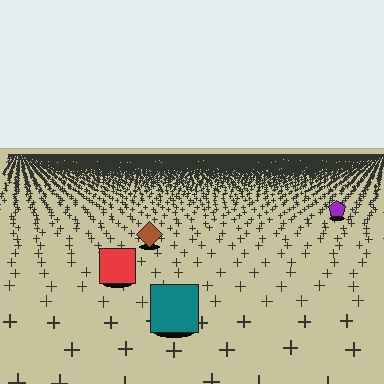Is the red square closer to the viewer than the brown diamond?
Yes. The red square is closer — you can tell from the texture gradient: the ground texture is coarser near it.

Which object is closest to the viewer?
The teal square is closest. The texture marks near it are larger and more spread out.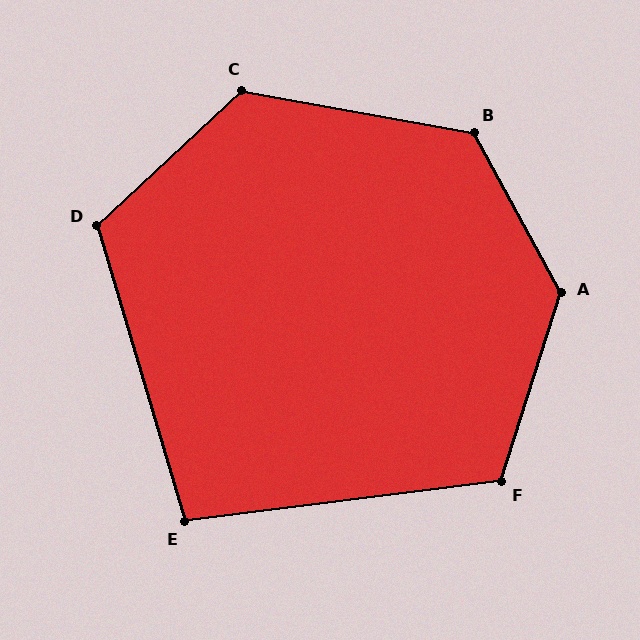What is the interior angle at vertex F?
Approximately 115 degrees (obtuse).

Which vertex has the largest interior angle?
A, at approximately 134 degrees.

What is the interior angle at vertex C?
Approximately 127 degrees (obtuse).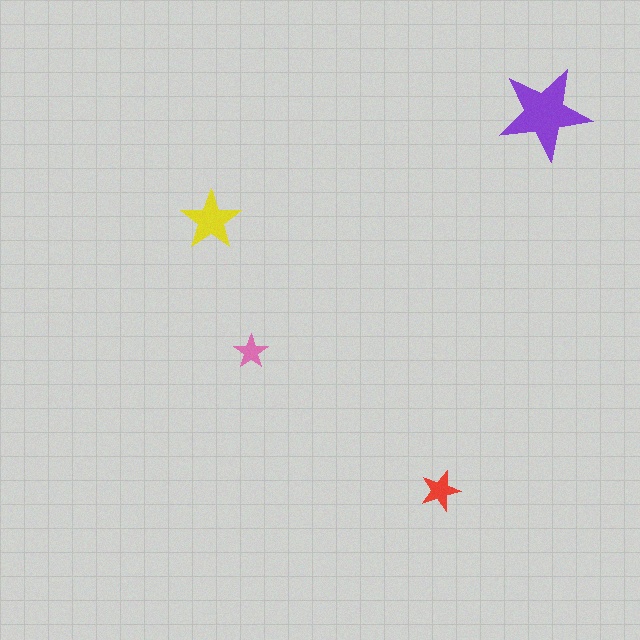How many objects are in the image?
There are 4 objects in the image.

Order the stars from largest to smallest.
the purple one, the yellow one, the red one, the pink one.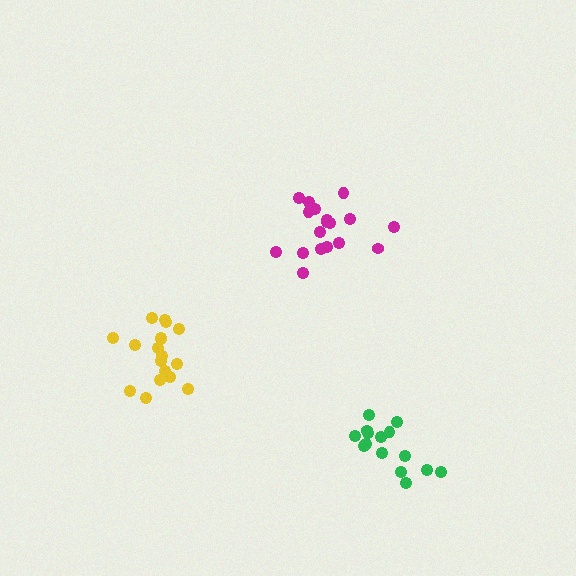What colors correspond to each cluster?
The clusters are colored: magenta, green, yellow.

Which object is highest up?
The magenta cluster is topmost.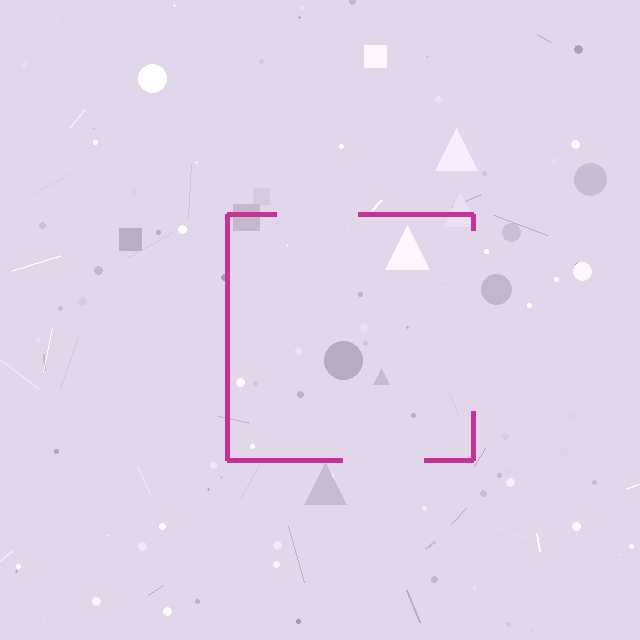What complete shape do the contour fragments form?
The contour fragments form a square.